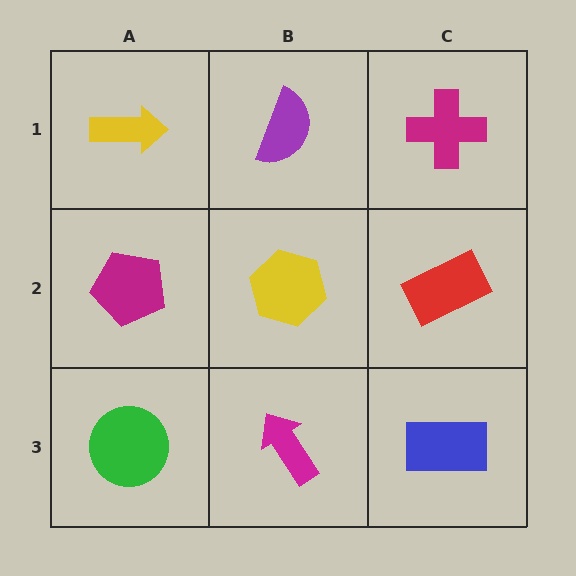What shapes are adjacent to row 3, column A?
A magenta pentagon (row 2, column A), a magenta arrow (row 3, column B).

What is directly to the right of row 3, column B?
A blue rectangle.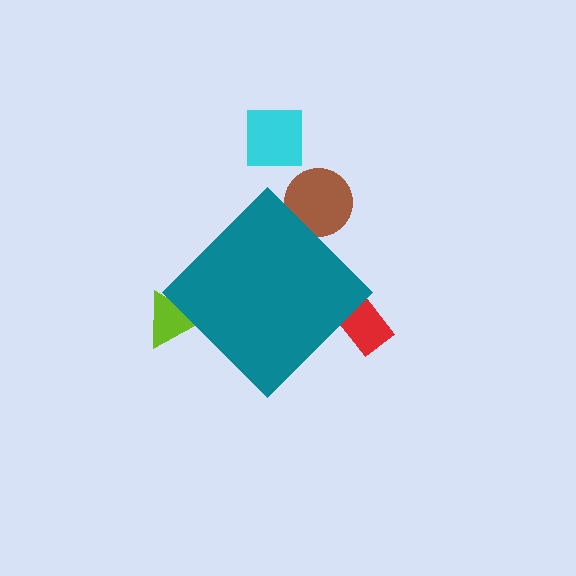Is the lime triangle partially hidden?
Yes, the lime triangle is partially hidden behind the teal diamond.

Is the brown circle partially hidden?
Yes, the brown circle is partially hidden behind the teal diamond.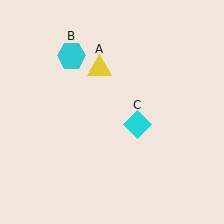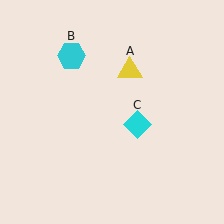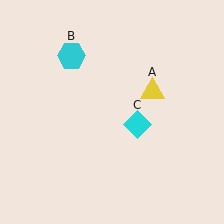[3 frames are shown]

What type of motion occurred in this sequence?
The yellow triangle (object A) rotated clockwise around the center of the scene.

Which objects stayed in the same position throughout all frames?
Cyan hexagon (object B) and cyan diamond (object C) remained stationary.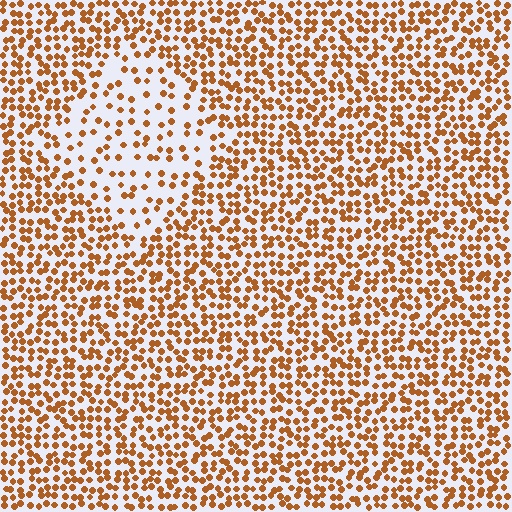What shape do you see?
I see a diamond.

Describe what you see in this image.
The image contains small brown elements arranged at two different densities. A diamond-shaped region is visible where the elements are less densely packed than the surrounding area.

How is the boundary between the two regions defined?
The boundary is defined by a change in element density (approximately 2.2x ratio). All elements are the same color, size, and shape.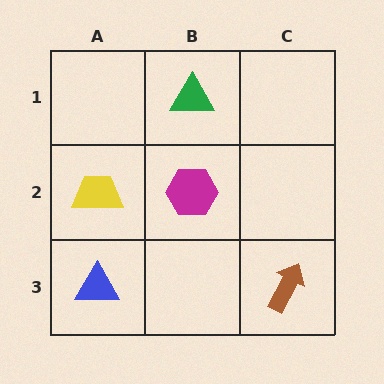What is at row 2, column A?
A yellow trapezoid.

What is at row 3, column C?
A brown arrow.